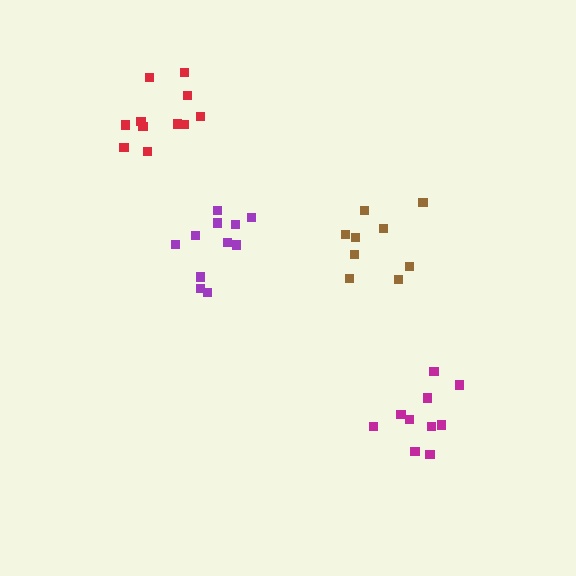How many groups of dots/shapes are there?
There are 4 groups.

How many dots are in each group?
Group 1: 11 dots, Group 2: 9 dots, Group 3: 10 dots, Group 4: 11 dots (41 total).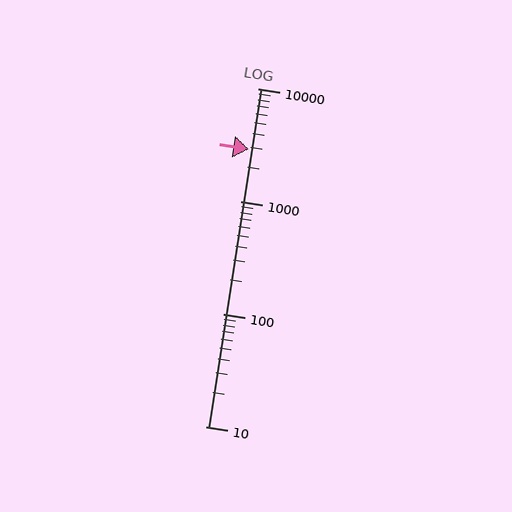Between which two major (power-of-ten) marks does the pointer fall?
The pointer is between 1000 and 10000.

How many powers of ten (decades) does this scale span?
The scale spans 3 decades, from 10 to 10000.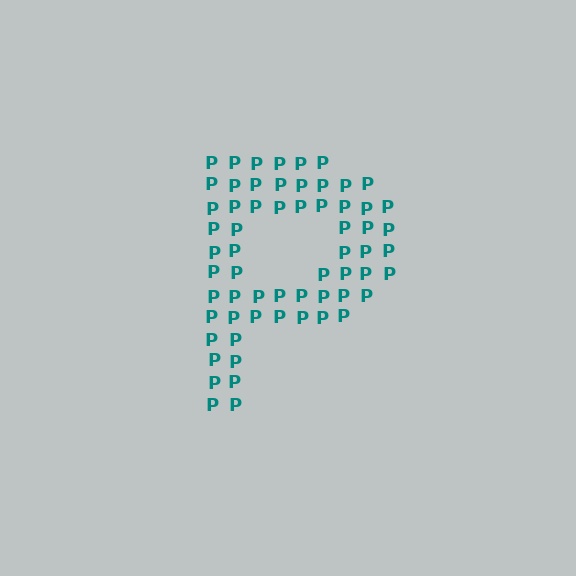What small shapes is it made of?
It is made of small letter P's.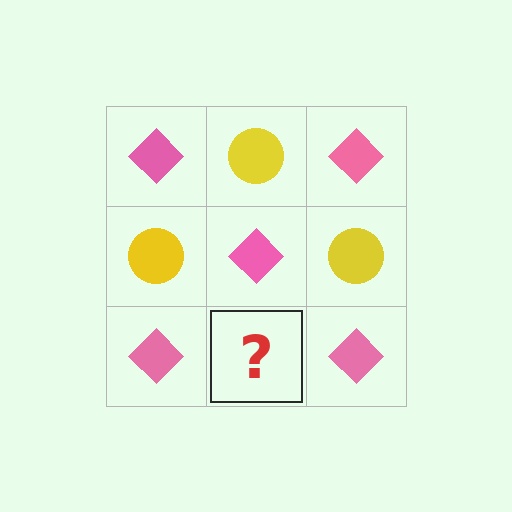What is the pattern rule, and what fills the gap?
The rule is that it alternates pink diamond and yellow circle in a checkerboard pattern. The gap should be filled with a yellow circle.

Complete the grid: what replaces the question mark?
The question mark should be replaced with a yellow circle.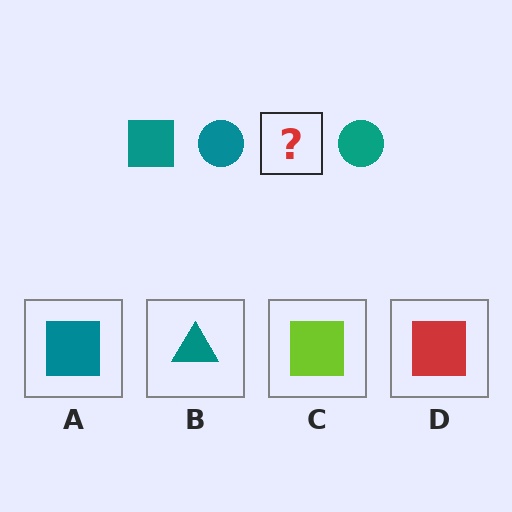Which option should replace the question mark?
Option A.